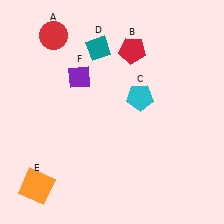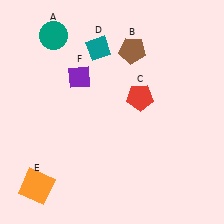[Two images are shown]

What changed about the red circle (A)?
In Image 1, A is red. In Image 2, it changed to teal.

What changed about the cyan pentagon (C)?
In Image 1, C is cyan. In Image 2, it changed to red.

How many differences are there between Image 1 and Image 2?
There are 3 differences between the two images.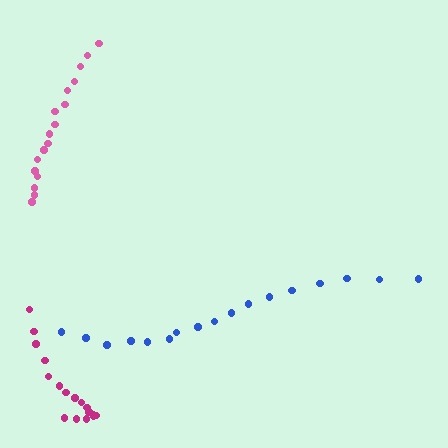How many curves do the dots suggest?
There are 3 distinct paths.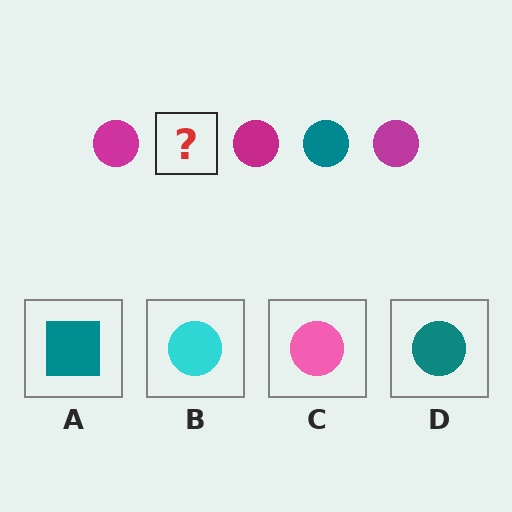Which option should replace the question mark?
Option D.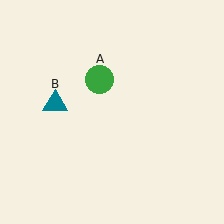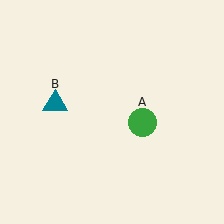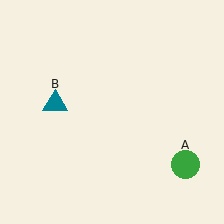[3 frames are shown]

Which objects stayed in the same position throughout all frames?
Teal triangle (object B) remained stationary.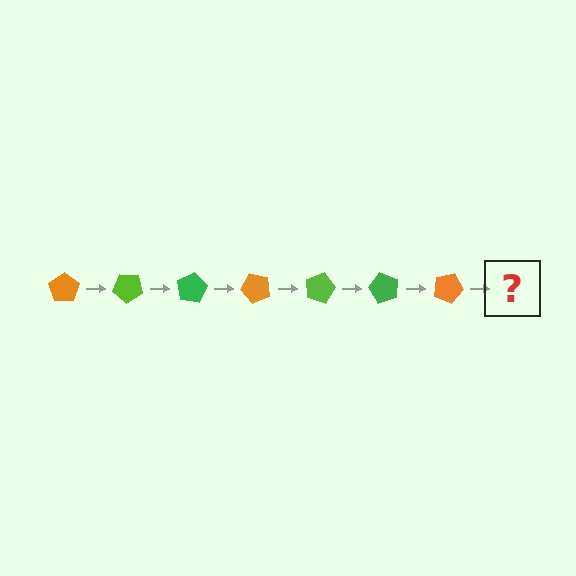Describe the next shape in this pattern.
It should be a lime pentagon, rotated 280 degrees from the start.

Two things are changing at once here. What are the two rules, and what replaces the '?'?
The two rules are that it rotates 40 degrees each step and the color cycles through orange, lime, and green. The '?' should be a lime pentagon, rotated 280 degrees from the start.